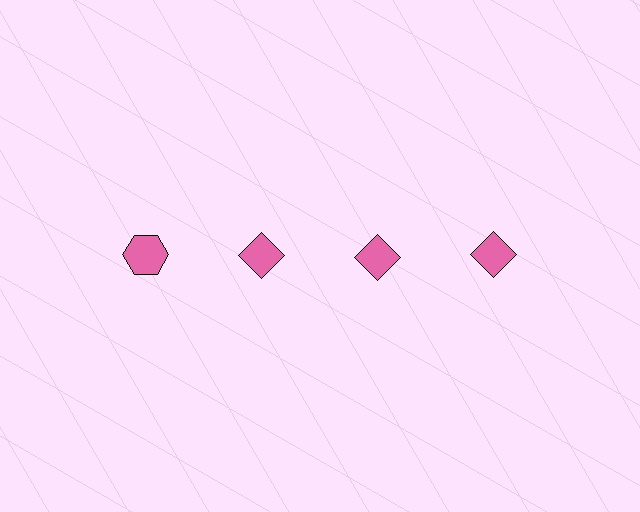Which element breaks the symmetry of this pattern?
The pink hexagon in the top row, leftmost column breaks the symmetry. All other shapes are pink diamonds.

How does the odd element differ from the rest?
It has a different shape: hexagon instead of diamond.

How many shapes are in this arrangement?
There are 4 shapes arranged in a grid pattern.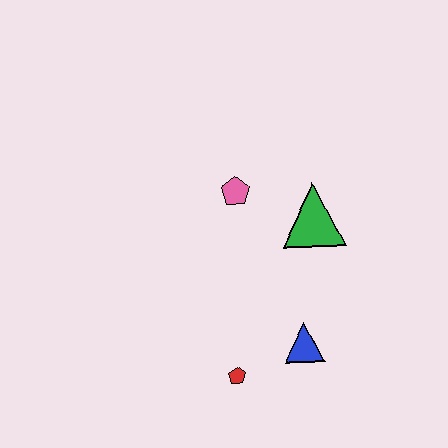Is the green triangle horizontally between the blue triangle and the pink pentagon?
No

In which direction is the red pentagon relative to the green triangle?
The red pentagon is below the green triangle.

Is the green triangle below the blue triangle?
No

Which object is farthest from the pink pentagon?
The red pentagon is farthest from the pink pentagon.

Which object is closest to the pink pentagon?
The green triangle is closest to the pink pentagon.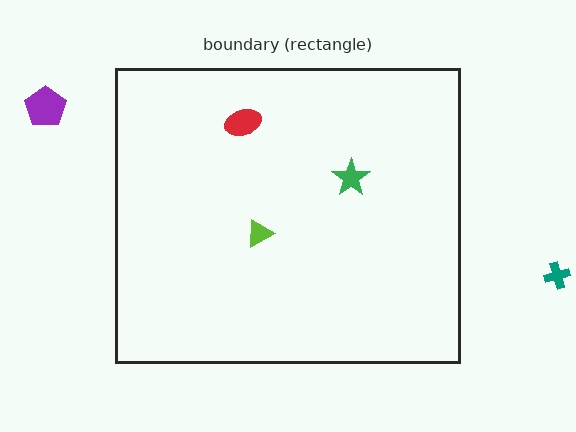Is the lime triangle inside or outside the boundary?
Inside.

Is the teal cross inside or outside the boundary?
Outside.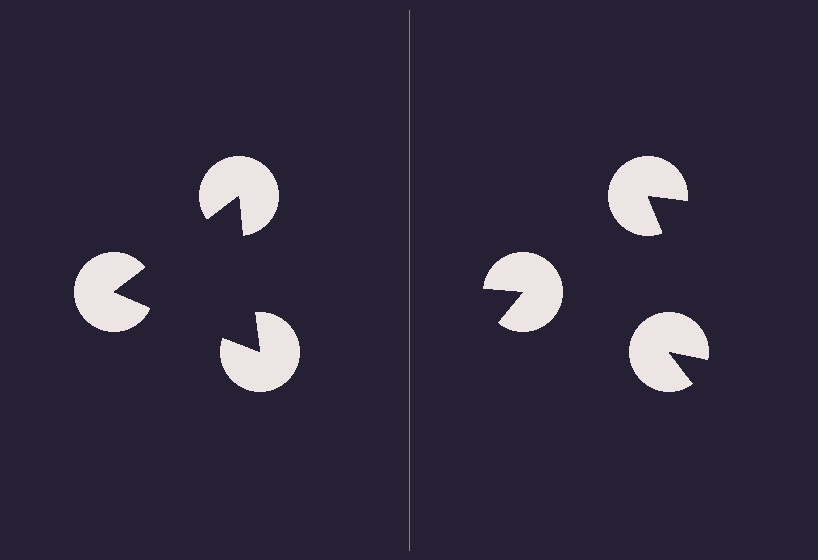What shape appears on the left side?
An illusory triangle.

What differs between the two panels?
The pac-man discs are positioned identically on both sides; only the wedge orientations differ. On the left they align to a triangle; on the right they are misaligned.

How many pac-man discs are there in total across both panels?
6 — 3 on each side.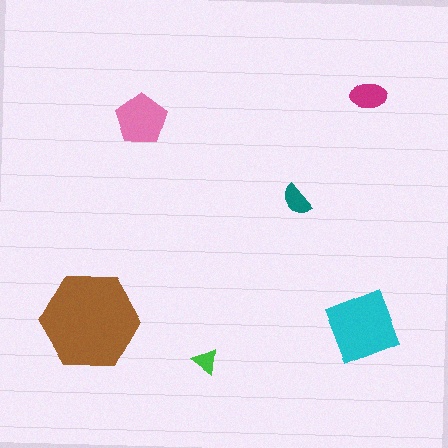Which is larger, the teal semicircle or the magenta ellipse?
The magenta ellipse.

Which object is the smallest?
The green triangle.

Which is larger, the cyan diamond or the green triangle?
The cyan diamond.